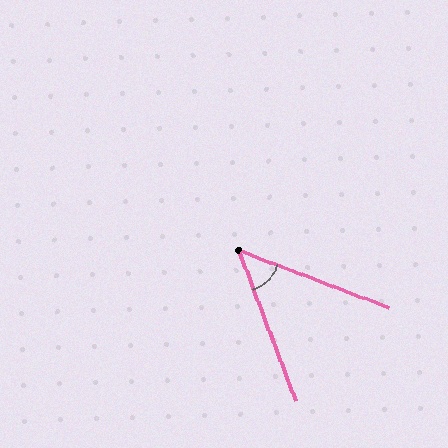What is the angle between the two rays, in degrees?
Approximately 48 degrees.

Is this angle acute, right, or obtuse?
It is acute.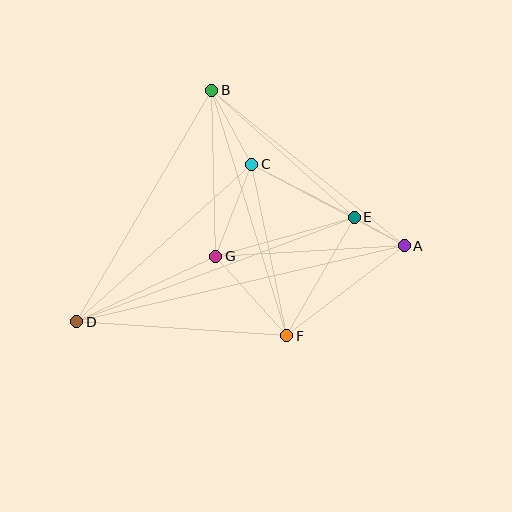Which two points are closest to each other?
Points A and E are closest to each other.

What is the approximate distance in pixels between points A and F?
The distance between A and F is approximately 148 pixels.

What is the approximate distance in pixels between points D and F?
The distance between D and F is approximately 210 pixels.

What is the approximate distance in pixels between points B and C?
The distance between B and C is approximately 84 pixels.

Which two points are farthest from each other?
Points A and D are farthest from each other.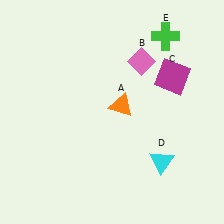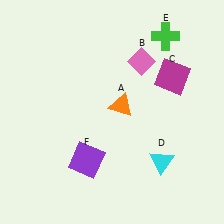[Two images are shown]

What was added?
A purple square (F) was added in Image 2.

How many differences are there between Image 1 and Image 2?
There is 1 difference between the two images.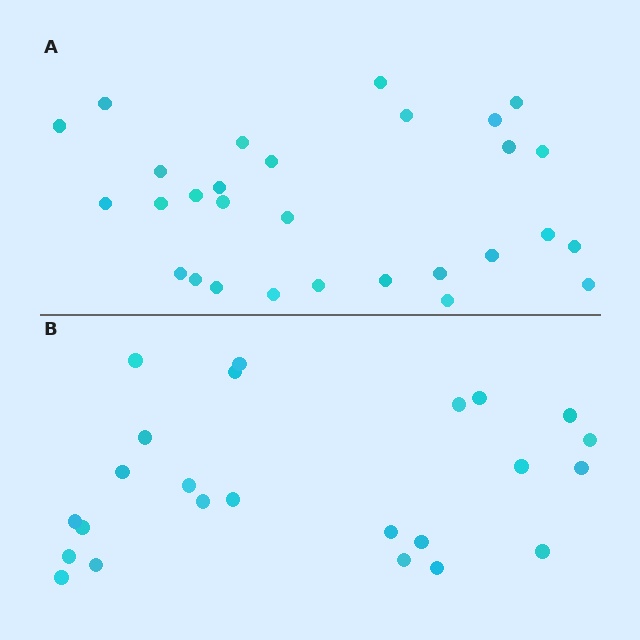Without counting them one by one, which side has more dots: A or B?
Region A (the top region) has more dots.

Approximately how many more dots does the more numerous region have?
Region A has about 5 more dots than region B.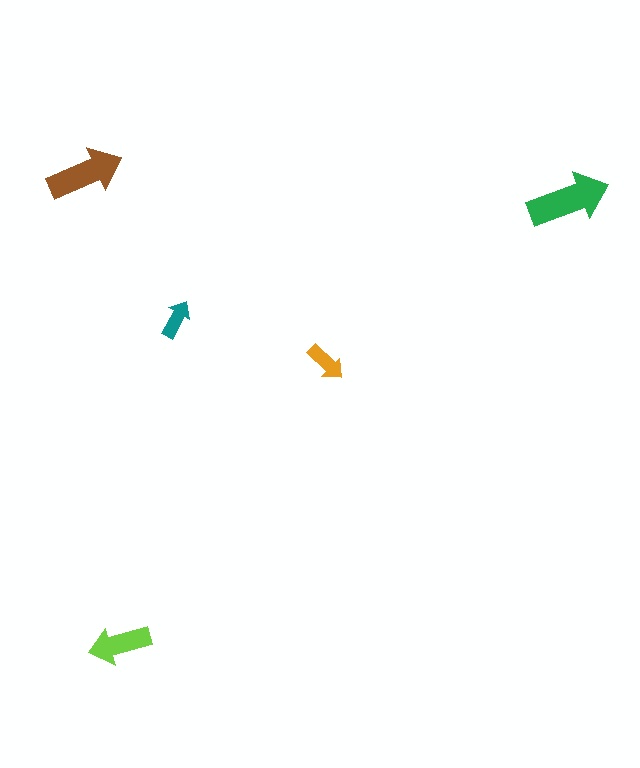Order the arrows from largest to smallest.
the green one, the brown one, the lime one, the orange one, the teal one.